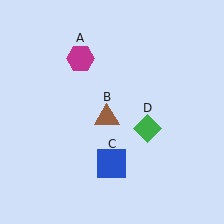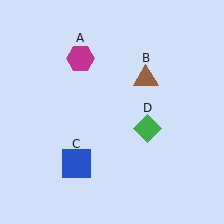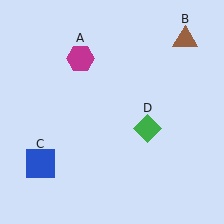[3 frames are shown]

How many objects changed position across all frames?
2 objects changed position: brown triangle (object B), blue square (object C).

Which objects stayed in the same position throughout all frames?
Magenta hexagon (object A) and green diamond (object D) remained stationary.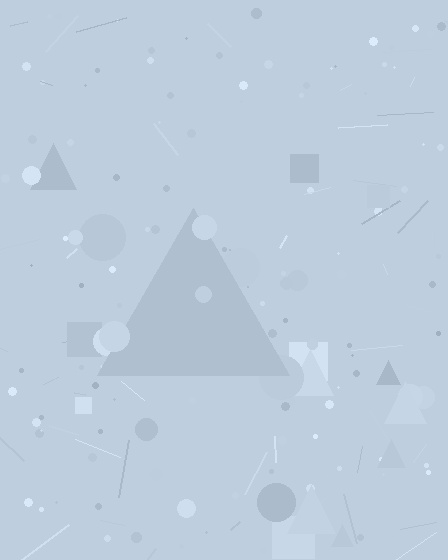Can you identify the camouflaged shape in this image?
The camouflaged shape is a triangle.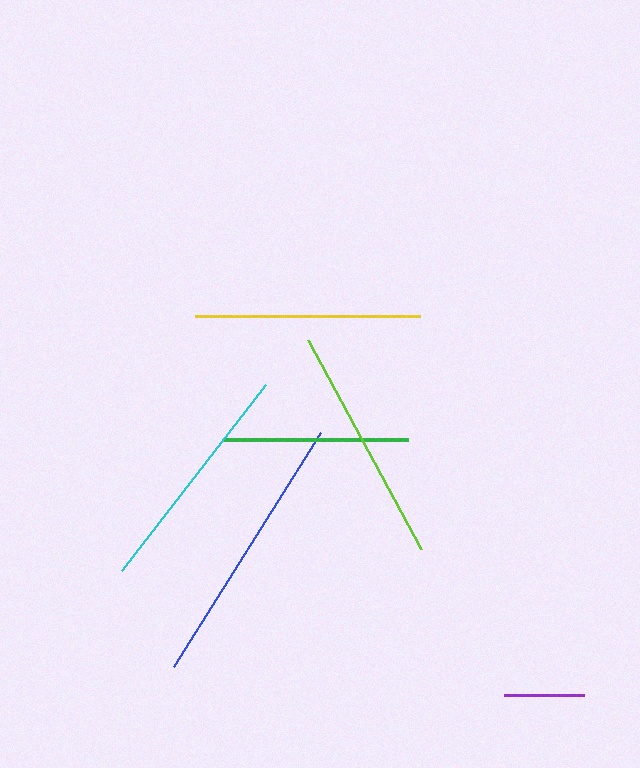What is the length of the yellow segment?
The yellow segment is approximately 225 pixels long.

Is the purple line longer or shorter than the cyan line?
The cyan line is longer than the purple line.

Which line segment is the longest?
The blue line is the longest at approximately 276 pixels.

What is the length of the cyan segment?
The cyan segment is approximately 236 pixels long.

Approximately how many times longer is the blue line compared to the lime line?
The blue line is approximately 1.2 times the length of the lime line.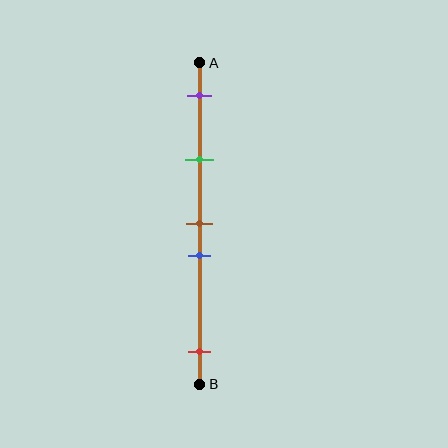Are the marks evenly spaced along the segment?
No, the marks are not evenly spaced.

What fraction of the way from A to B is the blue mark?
The blue mark is approximately 60% (0.6) of the way from A to B.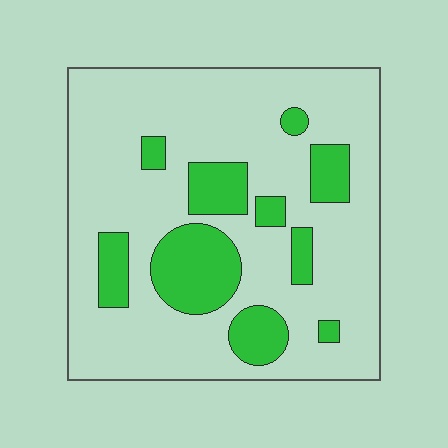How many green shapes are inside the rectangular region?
10.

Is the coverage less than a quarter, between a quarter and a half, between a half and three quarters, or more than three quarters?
Less than a quarter.